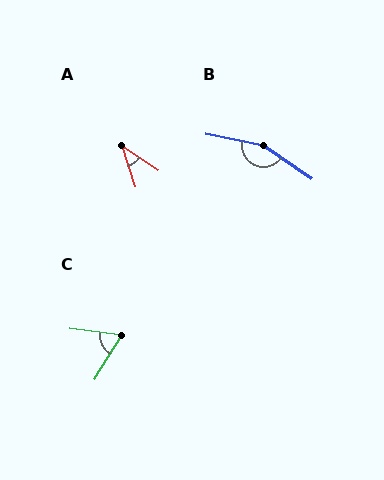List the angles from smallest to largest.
A (39°), C (66°), B (157°).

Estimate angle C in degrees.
Approximately 66 degrees.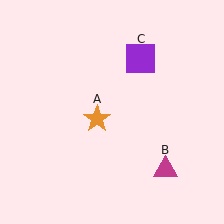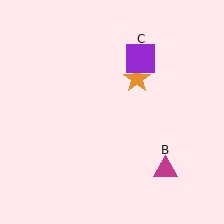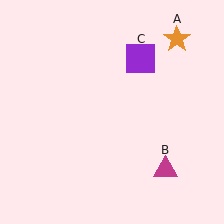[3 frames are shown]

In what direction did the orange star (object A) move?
The orange star (object A) moved up and to the right.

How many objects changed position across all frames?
1 object changed position: orange star (object A).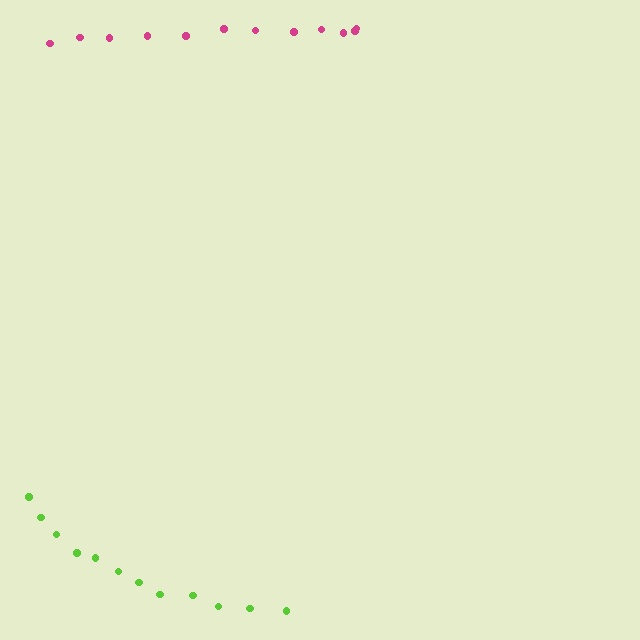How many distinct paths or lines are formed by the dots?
There are 2 distinct paths.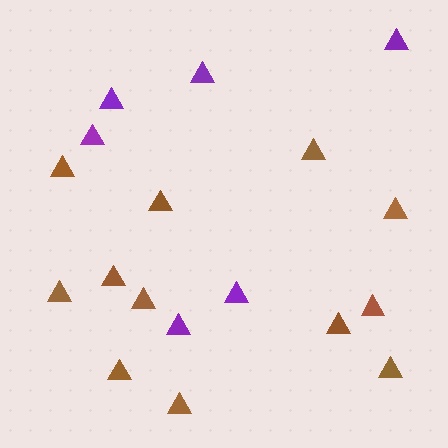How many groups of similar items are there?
There are 2 groups: one group of purple triangles (6) and one group of brown triangles (12).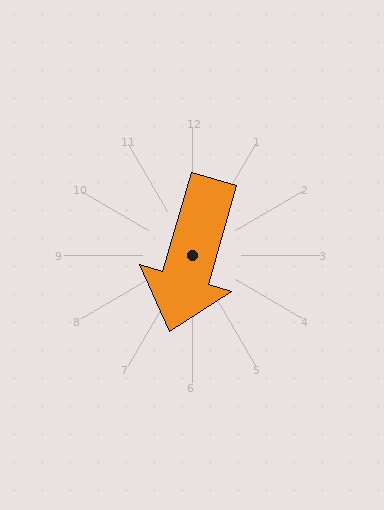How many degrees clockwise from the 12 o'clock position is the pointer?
Approximately 196 degrees.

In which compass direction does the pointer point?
South.